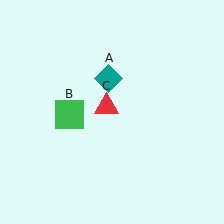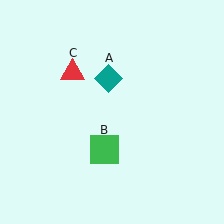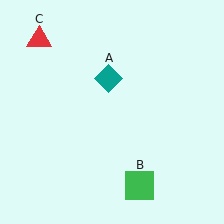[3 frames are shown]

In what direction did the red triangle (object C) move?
The red triangle (object C) moved up and to the left.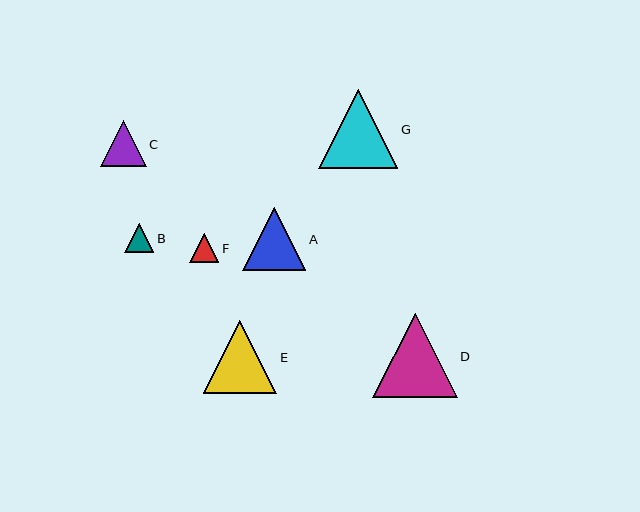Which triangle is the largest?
Triangle D is the largest with a size of approximately 84 pixels.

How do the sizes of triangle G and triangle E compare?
Triangle G and triangle E are approximately the same size.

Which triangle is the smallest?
Triangle F is the smallest with a size of approximately 29 pixels.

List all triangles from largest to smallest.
From largest to smallest: D, G, E, A, C, B, F.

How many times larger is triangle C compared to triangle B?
Triangle C is approximately 1.6 times the size of triangle B.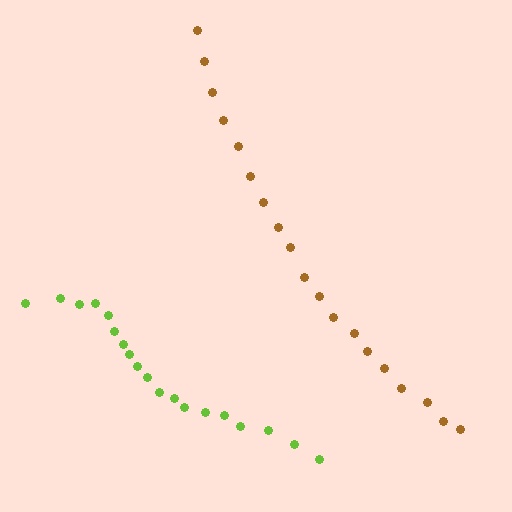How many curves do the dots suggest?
There are 2 distinct paths.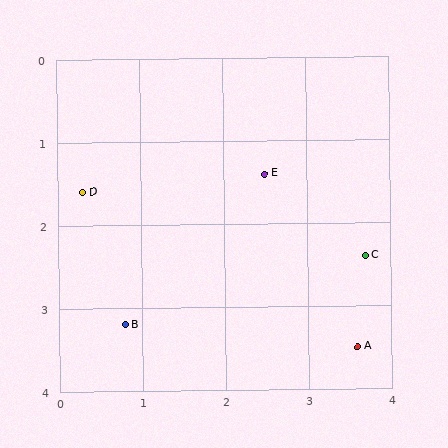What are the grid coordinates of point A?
Point A is at approximately (3.6, 3.5).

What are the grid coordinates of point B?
Point B is at approximately (0.8, 3.2).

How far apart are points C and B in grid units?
Points C and B are about 3.0 grid units apart.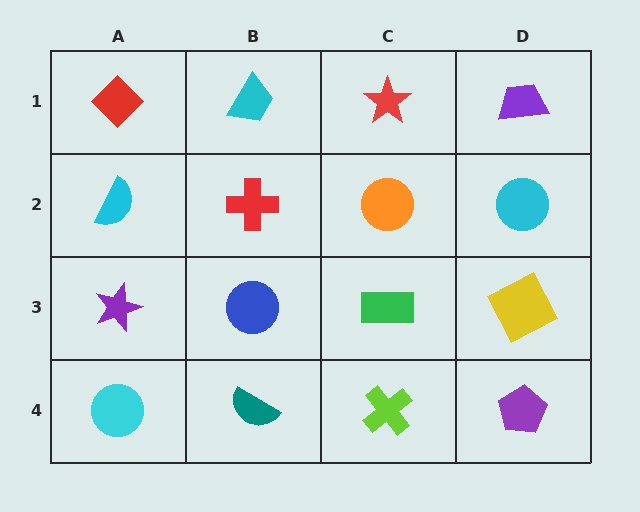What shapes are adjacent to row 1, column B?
A red cross (row 2, column B), a red diamond (row 1, column A), a red star (row 1, column C).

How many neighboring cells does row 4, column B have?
3.